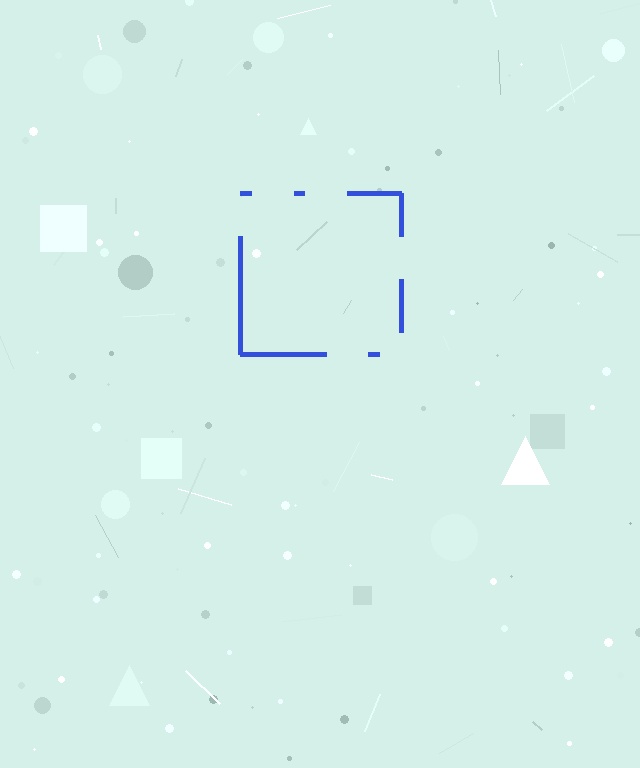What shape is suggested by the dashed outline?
The dashed outline suggests a square.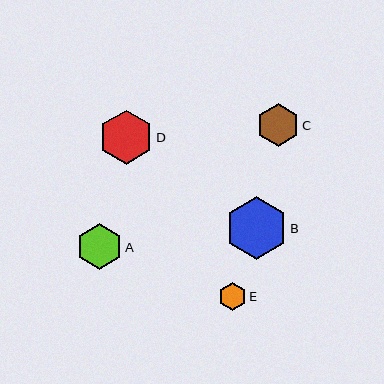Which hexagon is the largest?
Hexagon B is the largest with a size of approximately 62 pixels.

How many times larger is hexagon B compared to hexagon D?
Hexagon B is approximately 1.2 times the size of hexagon D.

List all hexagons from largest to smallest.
From largest to smallest: B, D, A, C, E.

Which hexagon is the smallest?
Hexagon E is the smallest with a size of approximately 28 pixels.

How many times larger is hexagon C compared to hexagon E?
Hexagon C is approximately 1.5 times the size of hexagon E.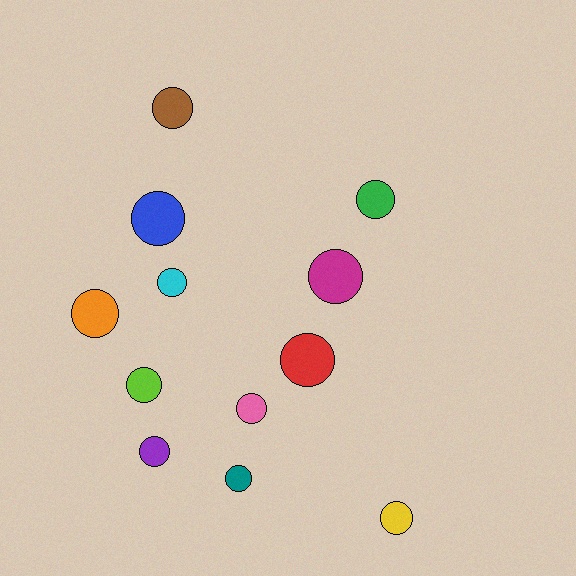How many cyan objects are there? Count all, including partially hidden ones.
There is 1 cyan object.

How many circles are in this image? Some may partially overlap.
There are 12 circles.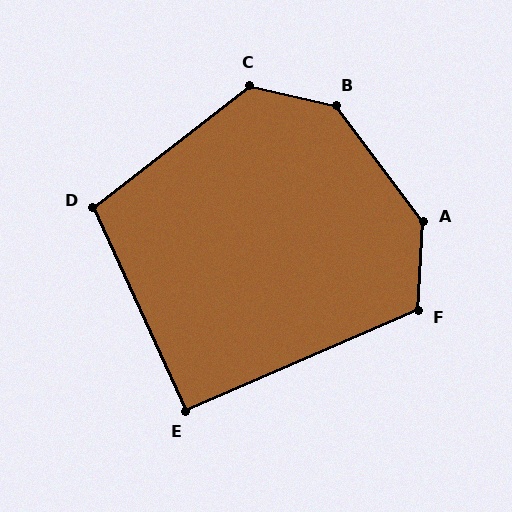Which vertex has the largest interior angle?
A, at approximately 140 degrees.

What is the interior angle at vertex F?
Approximately 117 degrees (obtuse).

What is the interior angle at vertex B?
Approximately 140 degrees (obtuse).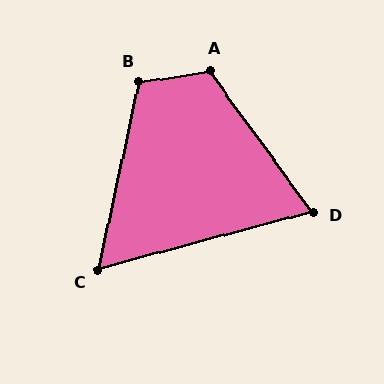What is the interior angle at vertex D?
Approximately 69 degrees (acute).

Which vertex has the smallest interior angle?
C, at approximately 63 degrees.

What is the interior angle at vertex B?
Approximately 111 degrees (obtuse).